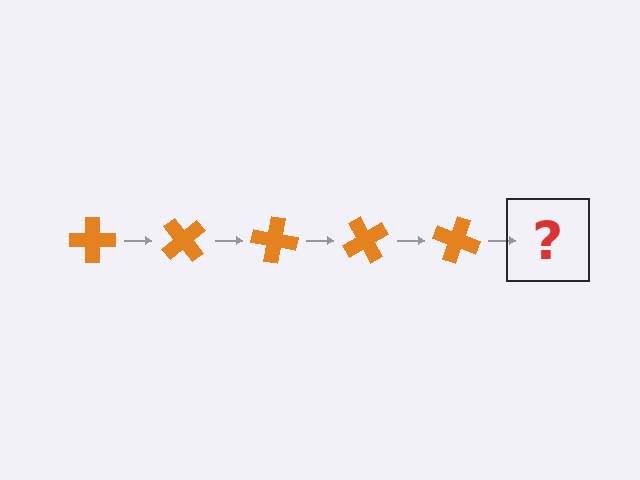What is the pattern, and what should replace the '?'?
The pattern is that the cross rotates 50 degrees each step. The '?' should be an orange cross rotated 250 degrees.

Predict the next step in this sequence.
The next step is an orange cross rotated 250 degrees.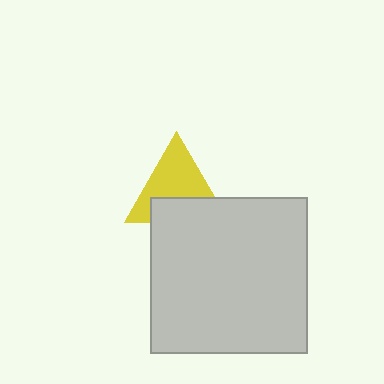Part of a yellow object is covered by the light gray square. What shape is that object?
It is a triangle.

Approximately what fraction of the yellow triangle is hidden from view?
Roughly 38% of the yellow triangle is hidden behind the light gray square.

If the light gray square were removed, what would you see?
You would see the complete yellow triangle.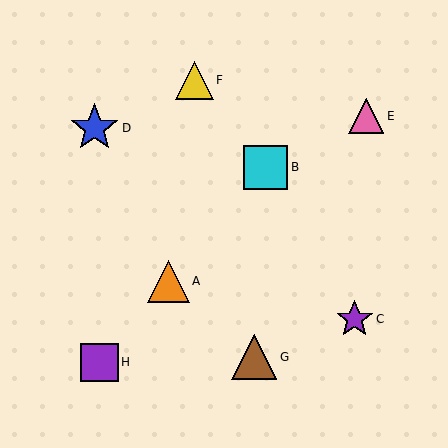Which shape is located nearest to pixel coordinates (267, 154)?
The cyan square (labeled B) at (266, 167) is nearest to that location.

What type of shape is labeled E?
Shape E is a pink triangle.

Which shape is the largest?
The blue star (labeled D) is the largest.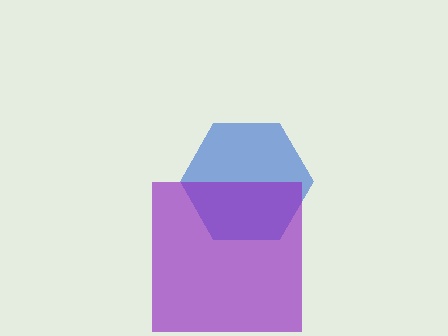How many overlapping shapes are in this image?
There are 2 overlapping shapes in the image.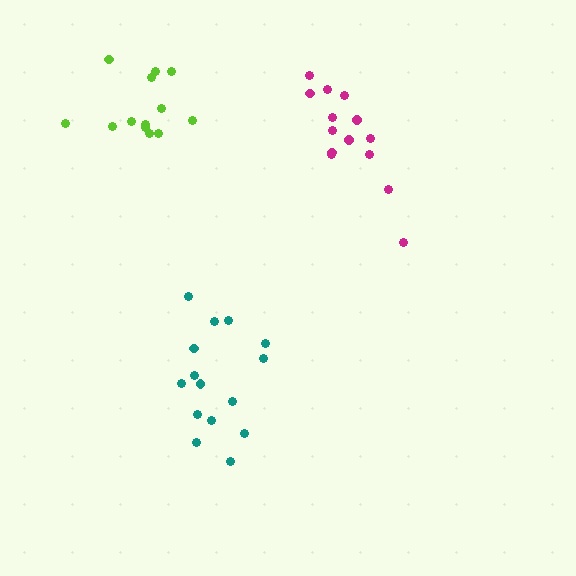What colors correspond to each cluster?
The clusters are colored: magenta, teal, lime.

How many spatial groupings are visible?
There are 3 spatial groupings.